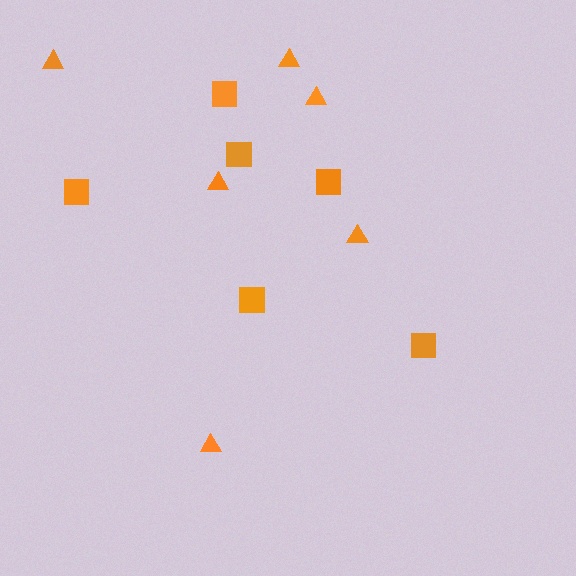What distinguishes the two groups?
There are 2 groups: one group of squares (6) and one group of triangles (6).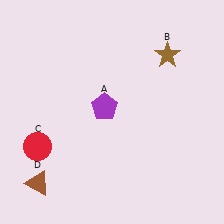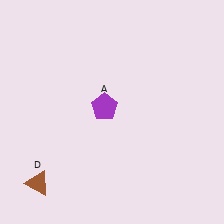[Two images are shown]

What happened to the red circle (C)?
The red circle (C) was removed in Image 2. It was in the bottom-left area of Image 1.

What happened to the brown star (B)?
The brown star (B) was removed in Image 2. It was in the top-right area of Image 1.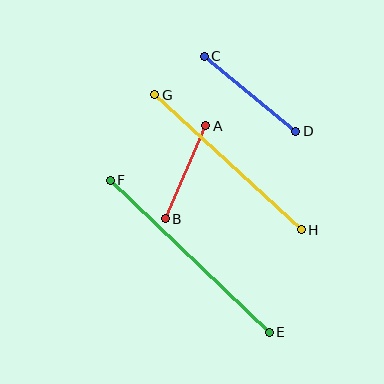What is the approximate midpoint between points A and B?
The midpoint is at approximately (185, 172) pixels.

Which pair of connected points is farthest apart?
Points E and F are farthest apart.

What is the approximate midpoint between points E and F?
The midpoint is at approximately (190, 256) pixels.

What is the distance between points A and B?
The distance is approximately 102 pixels.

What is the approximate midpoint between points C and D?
The midpoint is at approximately (250, 94) pixels.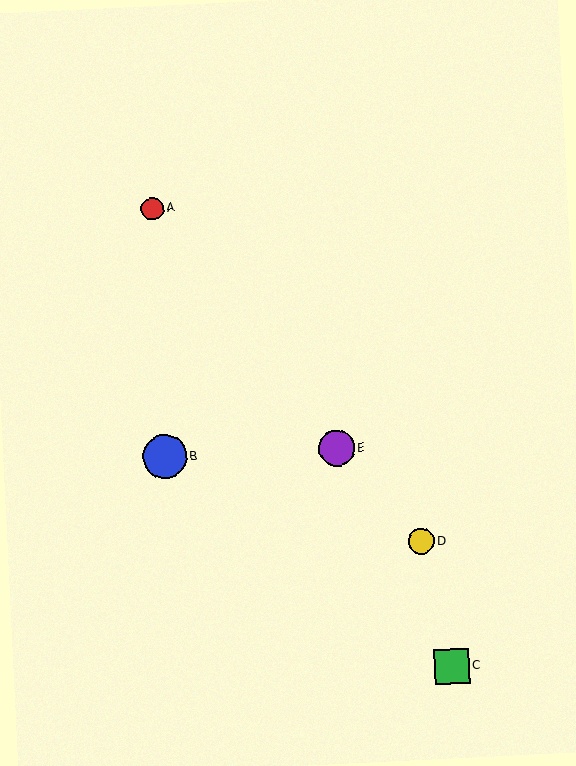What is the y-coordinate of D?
Object D is at y≈541.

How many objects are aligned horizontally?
2 objects (B, E) are aligned horizontally.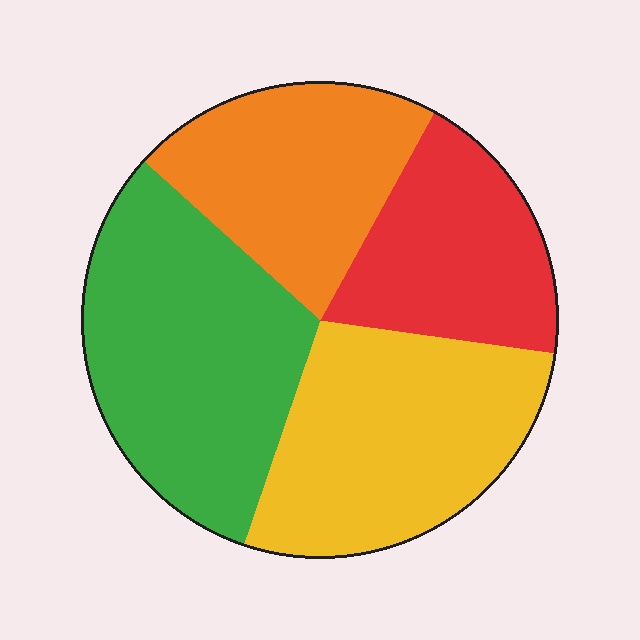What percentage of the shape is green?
Green takes up about one third (1/3) of the shape.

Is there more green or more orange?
Green.